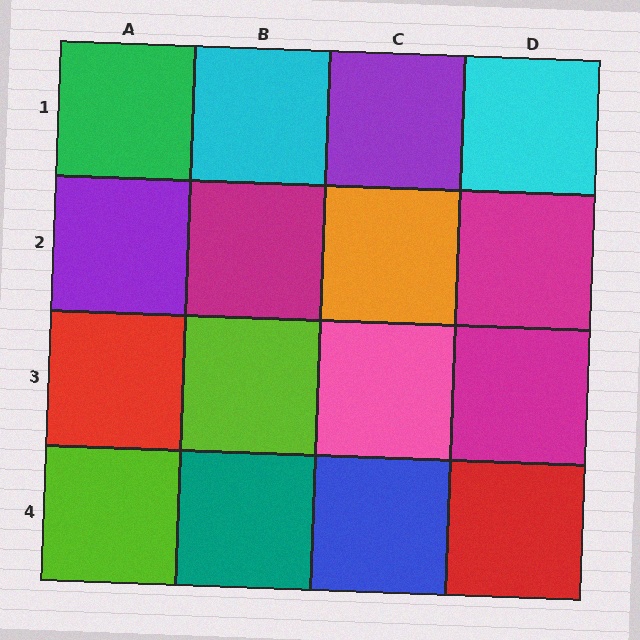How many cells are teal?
1 cell is teal.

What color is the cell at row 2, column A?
Purple.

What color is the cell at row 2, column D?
Magenta.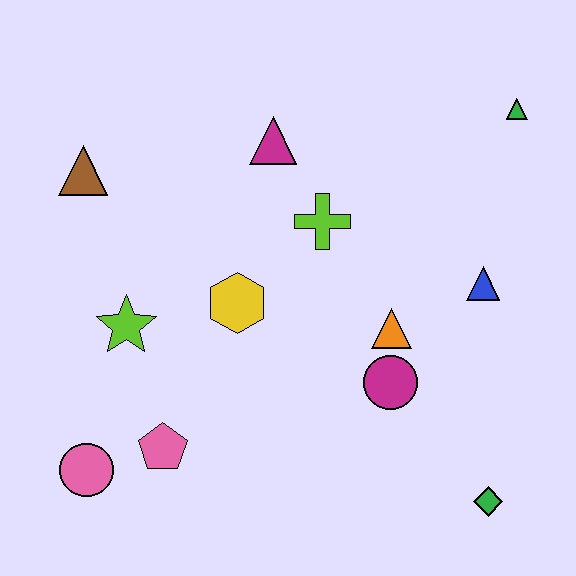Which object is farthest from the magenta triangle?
The green diamond is farthest from the magenta triangle.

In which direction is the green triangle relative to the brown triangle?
The green triangle is to the right of the brown triangle.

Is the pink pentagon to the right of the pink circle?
Yes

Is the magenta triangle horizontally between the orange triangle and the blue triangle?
No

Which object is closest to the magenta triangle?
The lime cross is closest to the magenta triangle.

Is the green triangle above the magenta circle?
Yes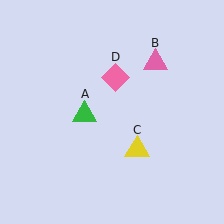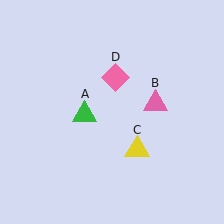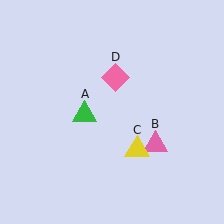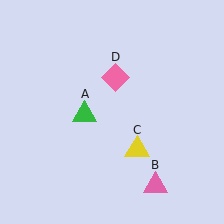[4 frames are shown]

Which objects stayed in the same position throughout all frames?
Green triangle (object A) and yellow triangle (object C) and pink diamond (object D) remained stationary.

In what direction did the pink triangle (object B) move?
The pink triangle (object B) moved down.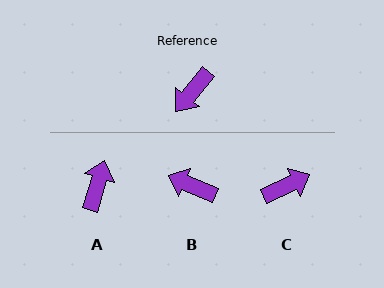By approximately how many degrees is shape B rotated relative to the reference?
Approximately 74 degrees clockwise.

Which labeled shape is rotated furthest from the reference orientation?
A, about 158 degrees away.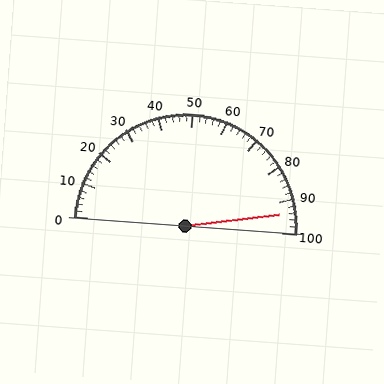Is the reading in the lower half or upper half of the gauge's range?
The reading is in the upper half of the range (0 to 100).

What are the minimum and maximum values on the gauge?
The gauge ranges from 0 to 100.